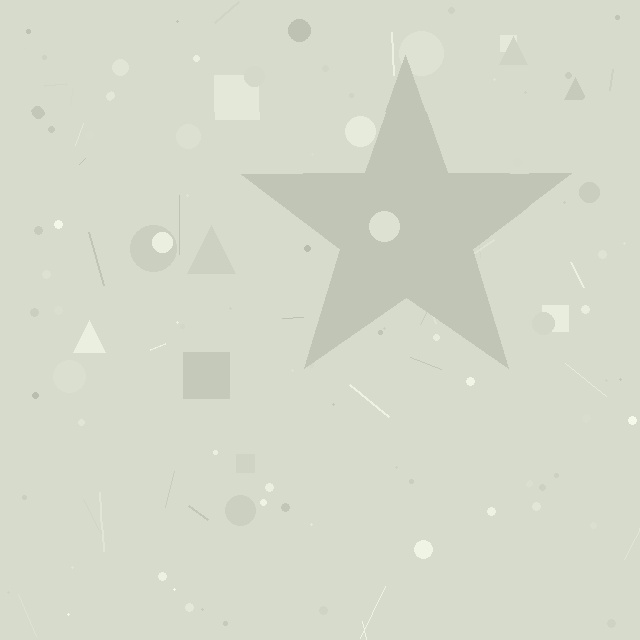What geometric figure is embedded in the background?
A star is embedded in the background.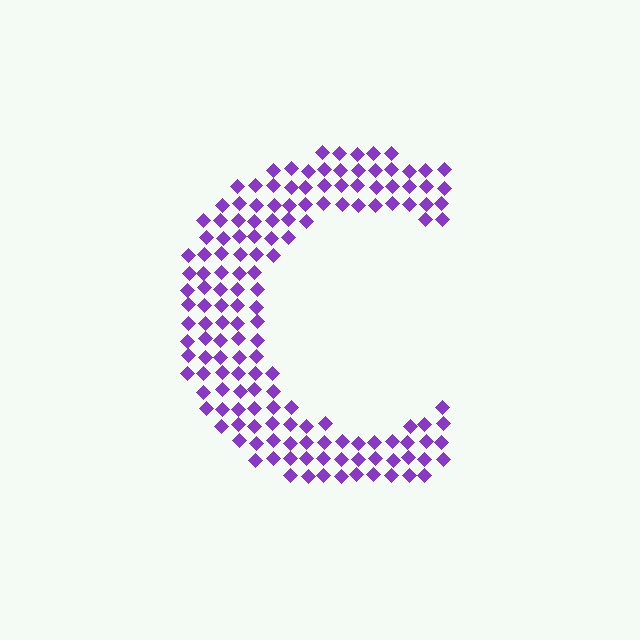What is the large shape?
The large shape is the letter C.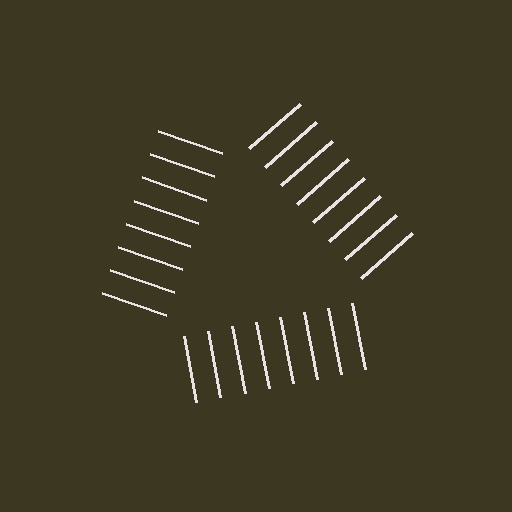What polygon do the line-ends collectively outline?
An illusory triangle — the line segments terminate on its edges but no continuous stroke is drawn.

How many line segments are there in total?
24 — 8 along each of the 3 edges.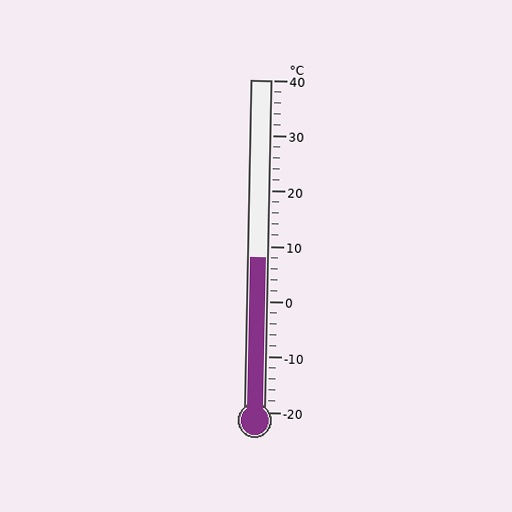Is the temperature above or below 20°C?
The temperature is below 20°C.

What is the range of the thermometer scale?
The thermometer scale ranges from -20°C to 40°C.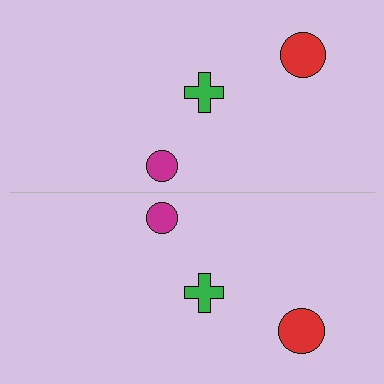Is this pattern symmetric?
Yes, this pattern has bilateral (reflection) symmetry.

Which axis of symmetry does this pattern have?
The pattern has a horizontal axis of symmetry running through the center of the image.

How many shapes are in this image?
There are 6 shapes in this image.